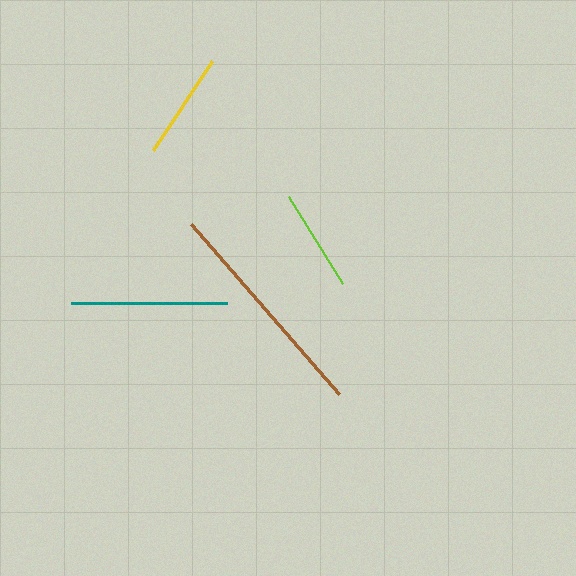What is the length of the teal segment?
The teal segment is approximately 155 pixels long.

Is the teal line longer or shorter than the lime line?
The teal line is longer than the lime line.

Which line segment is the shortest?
The lime line is the shortest at approximately 102 pixels.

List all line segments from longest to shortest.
From longest to shortest: brown, teal, yellow, lime.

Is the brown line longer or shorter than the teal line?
The brown line is longer than the teal line.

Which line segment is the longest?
The brown line is the longest at approximately 225 pixels.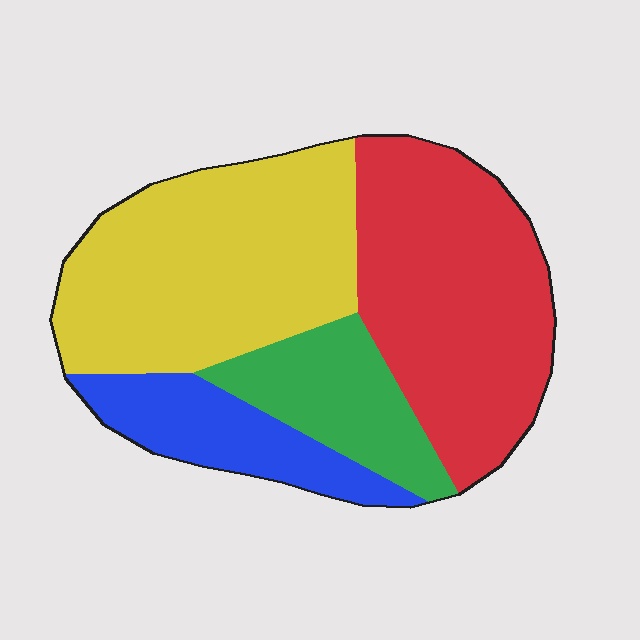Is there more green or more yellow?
Yellow.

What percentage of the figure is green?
Green takes up less than a sixth of the figure.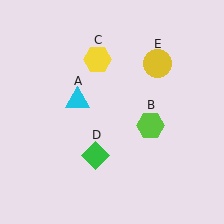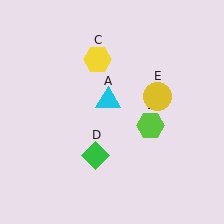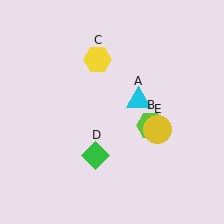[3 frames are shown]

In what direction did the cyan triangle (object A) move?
The cyan triangle (object A) moved right.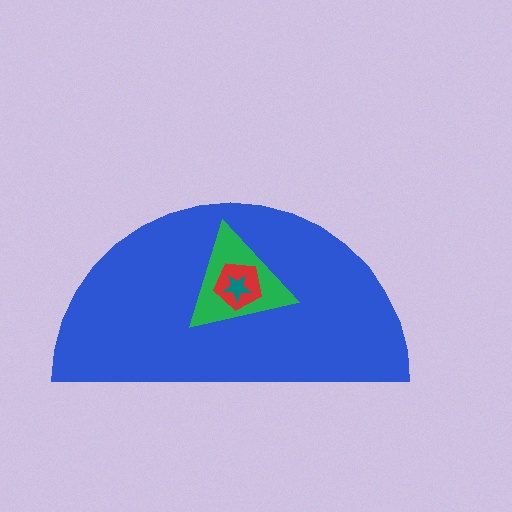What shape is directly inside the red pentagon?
The teal star.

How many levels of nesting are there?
4.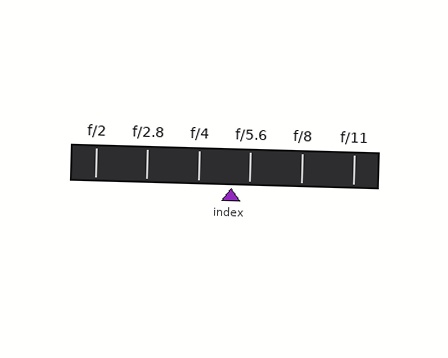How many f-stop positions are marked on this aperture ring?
There are 6 f-stop positions marked.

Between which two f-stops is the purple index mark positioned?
The index mark is between f/4 and f/5.6.